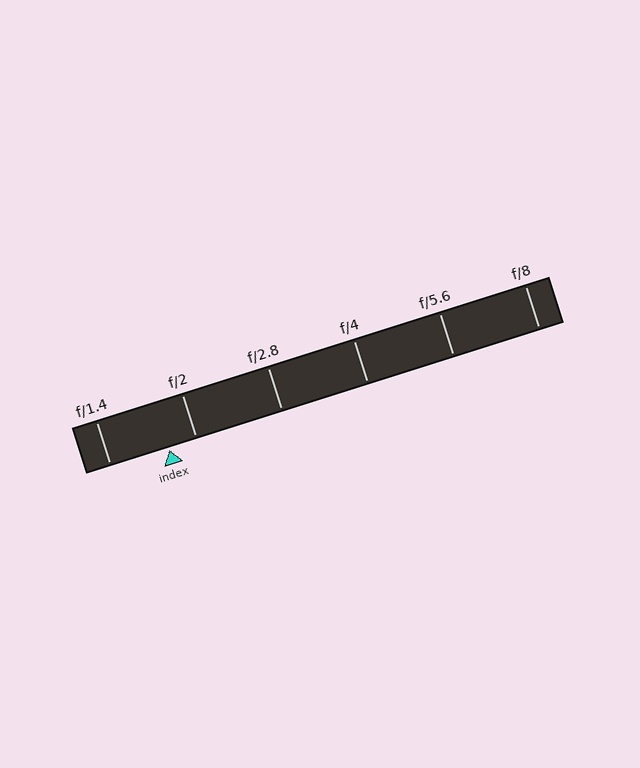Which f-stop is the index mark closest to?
The index mark is closest to f/2.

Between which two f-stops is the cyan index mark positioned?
The index mark is between f/1.4 and f/2.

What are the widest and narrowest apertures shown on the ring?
The widest aperture shown is f/1.4 and the narrowest is f/8.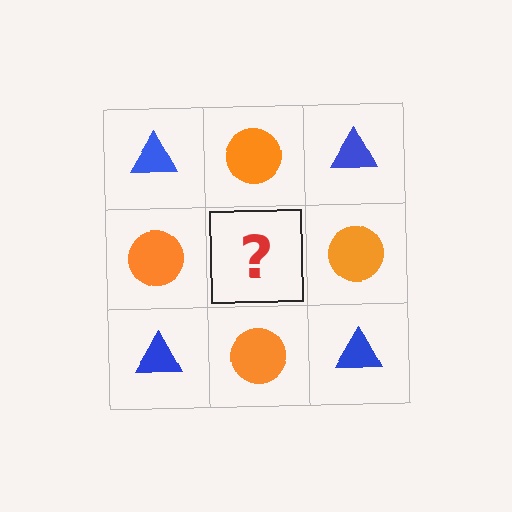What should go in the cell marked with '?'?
The missing cell should contain a blue triangle.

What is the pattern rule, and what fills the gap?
The rule is that it alternates blue triangle and orange circle in a checkerboard pattern. The gap should be filled with a blue triangle.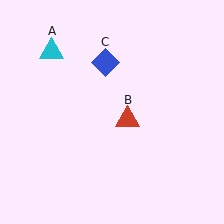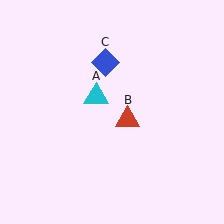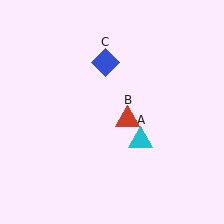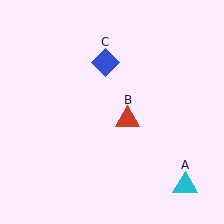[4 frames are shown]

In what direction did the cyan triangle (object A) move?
The cyan triangle (object A) moved down and to the right.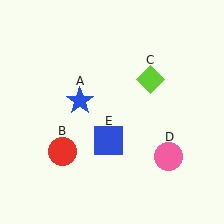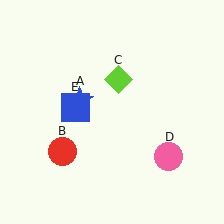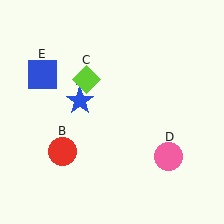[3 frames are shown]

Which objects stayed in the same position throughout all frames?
Blue star (object A) and red circle (object B) and pink circle (object D) remained stationary.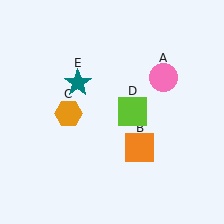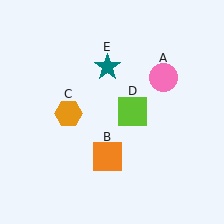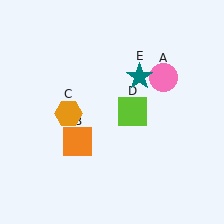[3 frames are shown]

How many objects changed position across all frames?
2 objects changed position: orange square (object B), teal star (object E).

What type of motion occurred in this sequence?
The orange square (object B), teal star (object E) rotated clockwise around the center of the scene.